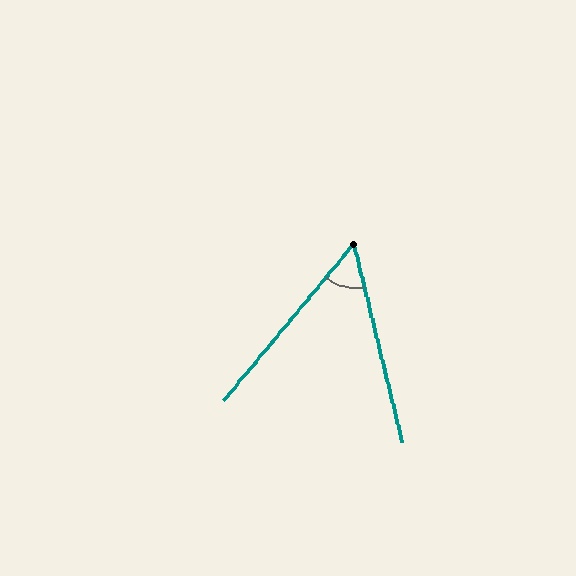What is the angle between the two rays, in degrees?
Approximately 53 degrees.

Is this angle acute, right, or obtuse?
It is acute.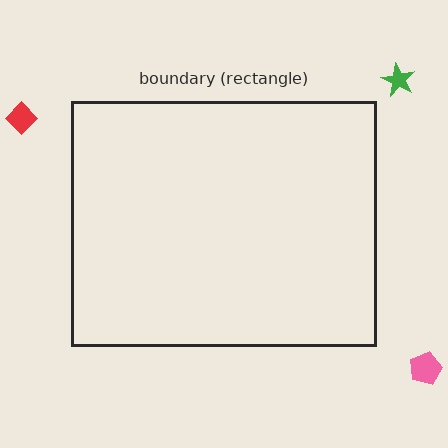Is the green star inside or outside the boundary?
Outside.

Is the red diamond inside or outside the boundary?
Outside.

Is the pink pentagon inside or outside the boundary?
Outside.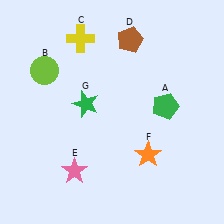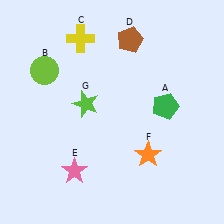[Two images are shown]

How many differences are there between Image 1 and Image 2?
There is 1 difference between the two images.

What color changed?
The star (G) changed from green in Image 1 to lime in Image 2.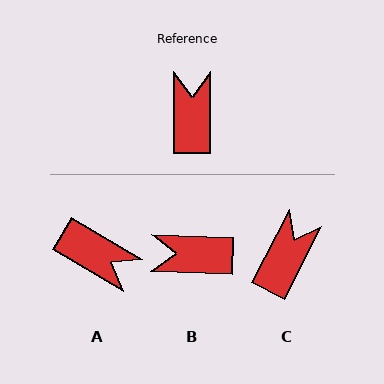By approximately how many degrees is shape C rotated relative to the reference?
Approximately 27 degrees clockwise.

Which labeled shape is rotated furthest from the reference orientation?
A, about 120 degrees away.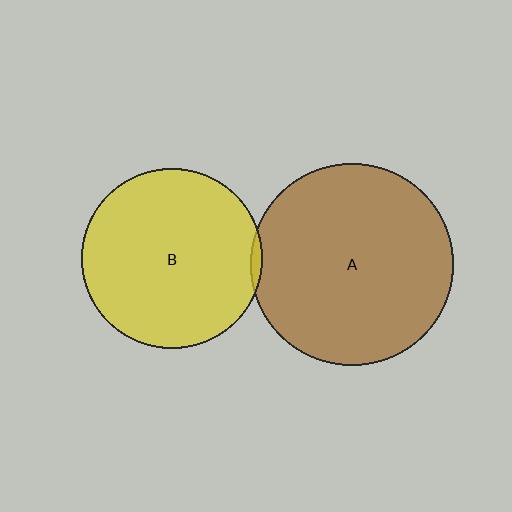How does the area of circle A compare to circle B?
Approximately 1.3 times.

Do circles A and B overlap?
Yes.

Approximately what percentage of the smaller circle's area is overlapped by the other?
Approximately 5%.